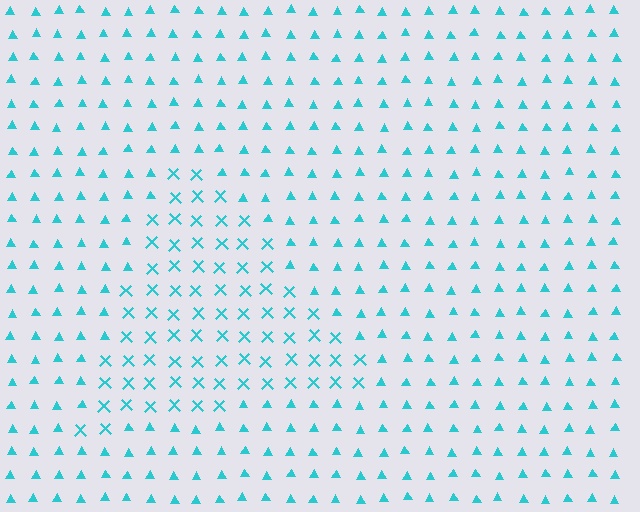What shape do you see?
I see a triangle.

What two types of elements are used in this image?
The image uses X marks inside the triangle region and triangles outside it.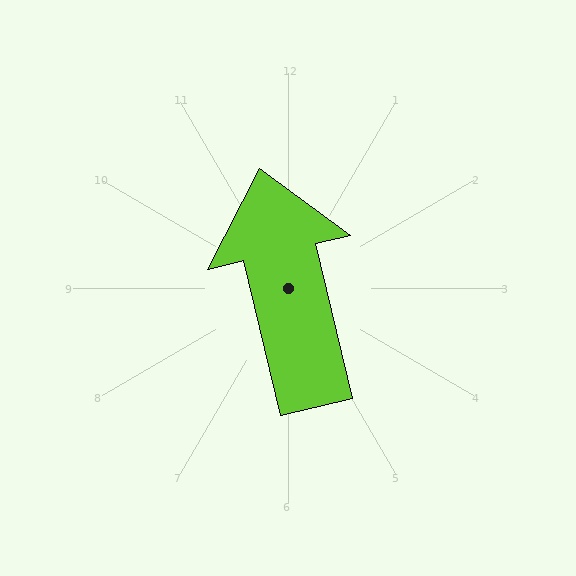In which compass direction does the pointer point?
North.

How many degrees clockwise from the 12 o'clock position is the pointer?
Approximately 346 degrees.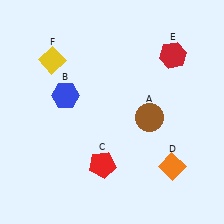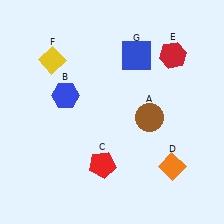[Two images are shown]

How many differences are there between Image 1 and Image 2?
There is 1 difference between the two images.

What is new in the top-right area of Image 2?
A blue square (G) was added in the top-right area of Image 2.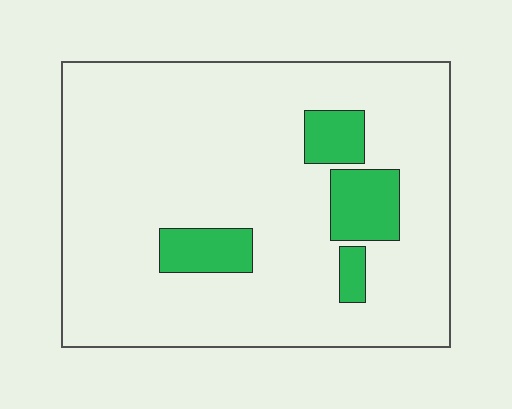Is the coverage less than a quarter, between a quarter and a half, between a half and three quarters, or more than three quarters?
Less than a quarter.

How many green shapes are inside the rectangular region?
4.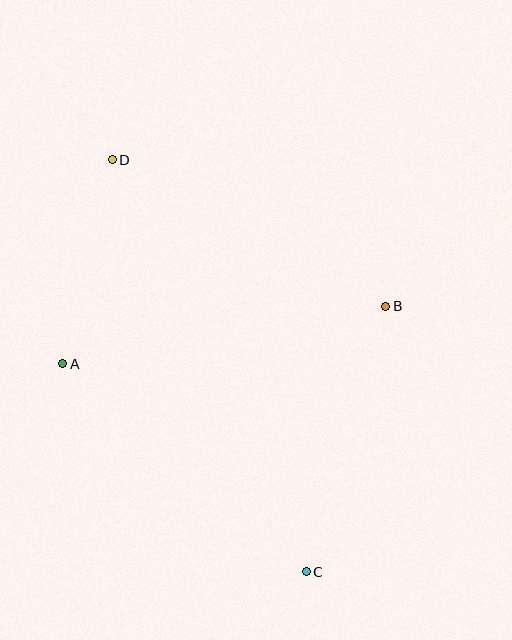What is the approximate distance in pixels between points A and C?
The distance between A and C is approximately 320 pixels.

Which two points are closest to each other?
Points A and D are closest to each other.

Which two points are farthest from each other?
Points C and D are farthest from each other.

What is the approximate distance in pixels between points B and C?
The distance between B and C is approximately 277 pixels.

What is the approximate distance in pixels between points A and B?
The distance between A and B is approximately 328 pixels.